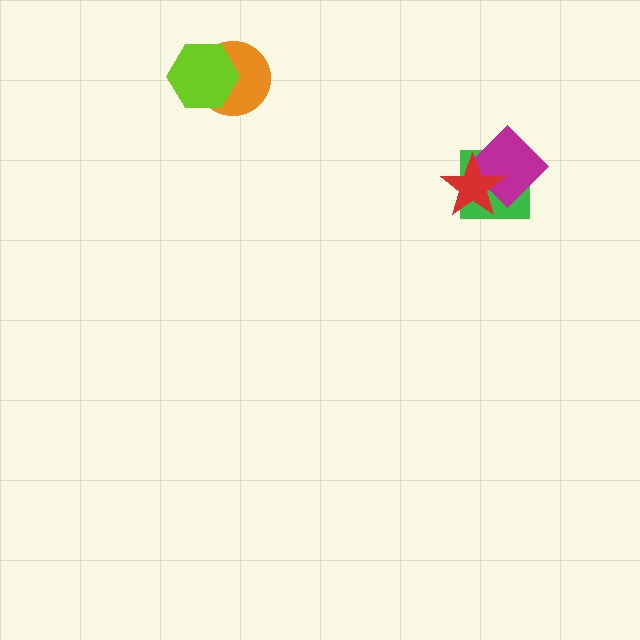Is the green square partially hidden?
Yes, it is partially covered by another shape.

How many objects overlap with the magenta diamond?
2 objects overlap with the magenta diamond.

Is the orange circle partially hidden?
Yes, it is partially covered by another shape.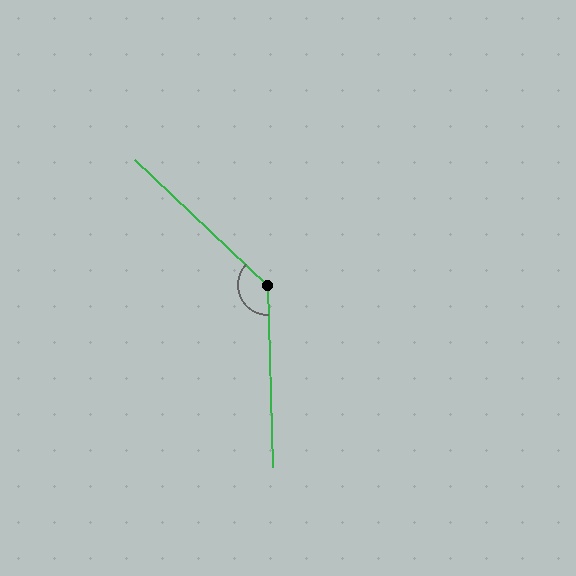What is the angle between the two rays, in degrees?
Approximately 135 degrees.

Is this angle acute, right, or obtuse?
It is obtuse.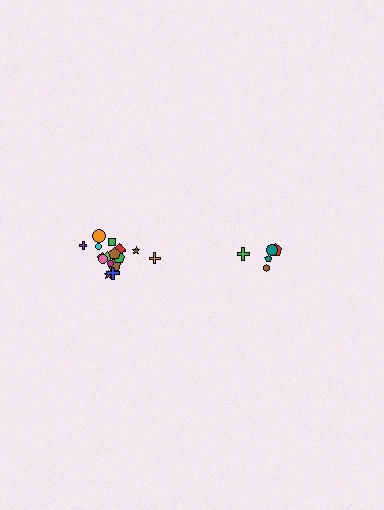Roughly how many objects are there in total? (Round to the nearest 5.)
Roughly 25 objects in total.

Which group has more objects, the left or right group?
The left group.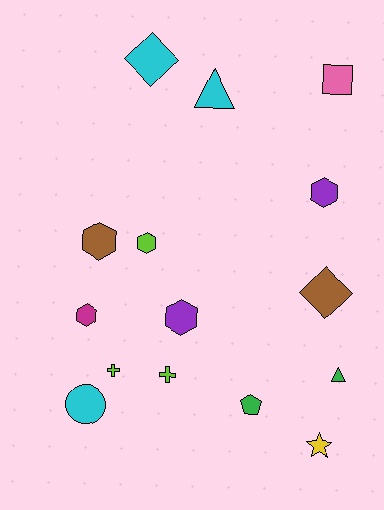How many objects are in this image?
There are 15 objects.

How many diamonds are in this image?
There are 2 diamonds.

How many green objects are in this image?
There are 2 green objects.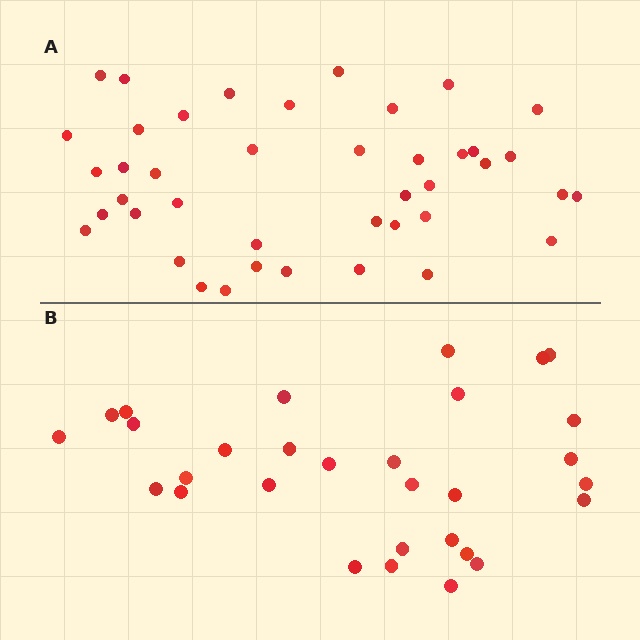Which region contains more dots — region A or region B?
Region A (the top region) has more dots.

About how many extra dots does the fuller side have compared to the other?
Region A has roughly 12 or so more dots than region B.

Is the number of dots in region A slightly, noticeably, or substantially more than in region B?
Region A has noticeably more, but not dramatically so. The ratio is roughly 1.4 to 1.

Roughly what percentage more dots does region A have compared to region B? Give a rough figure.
About 40% more.